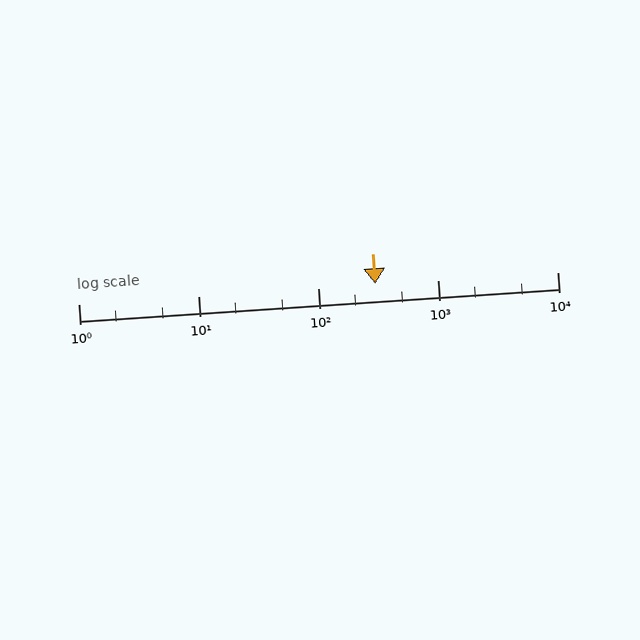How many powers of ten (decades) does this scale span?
The scale spans 4 decades, from 1 to 10000.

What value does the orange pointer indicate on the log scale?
The pointer indicates approximately 300.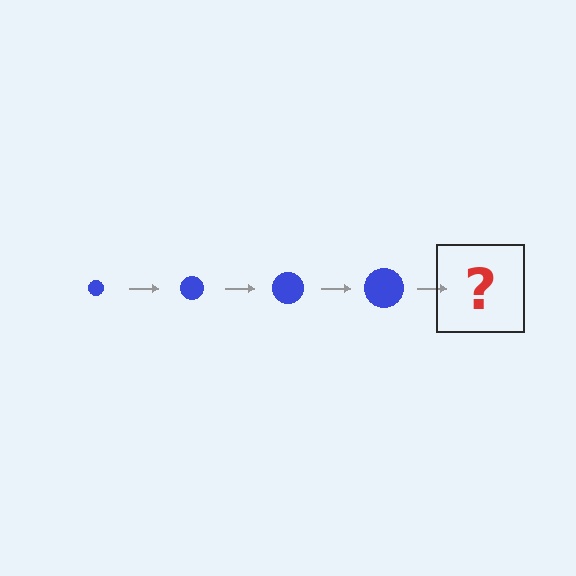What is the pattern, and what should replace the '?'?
The pattern is that the circle gets progressively larger each step. The '?' should be a blue circle, larger than the previous one.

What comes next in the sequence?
The next element should be a blue circle, larger than the previous one.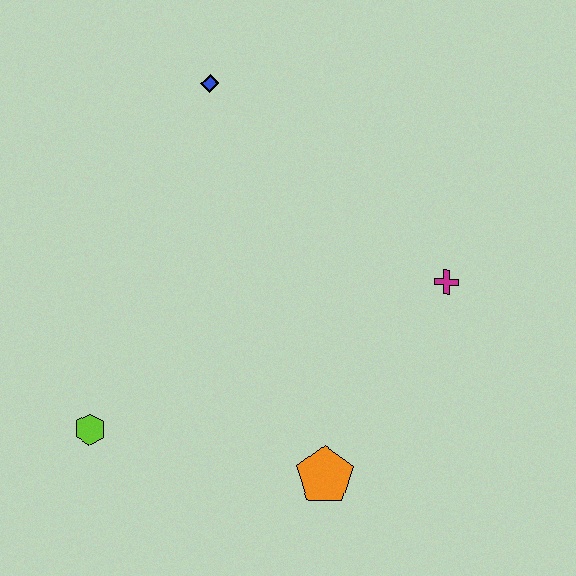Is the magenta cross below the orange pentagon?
No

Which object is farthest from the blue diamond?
The orange pentagon is farthest from the blue diamond.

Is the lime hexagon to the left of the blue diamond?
Yes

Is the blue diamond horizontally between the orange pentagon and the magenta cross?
No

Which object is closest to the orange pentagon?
The magenta cross is closest to the orange pentagon.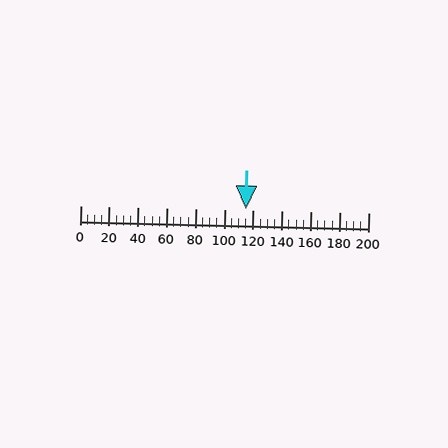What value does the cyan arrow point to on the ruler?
The cyan arrow points to approximately 115.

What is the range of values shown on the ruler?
The ruler shows values from 0 to 200.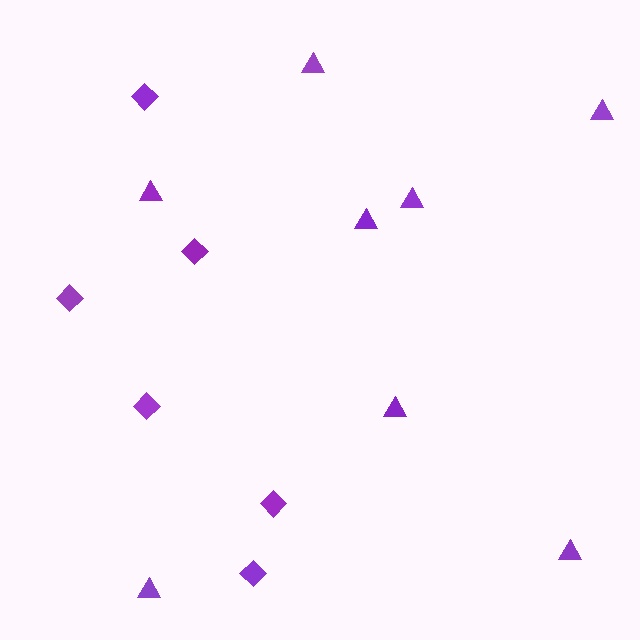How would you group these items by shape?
There are 2 groups: one group of diamonds (6) and one group of triangles (8).